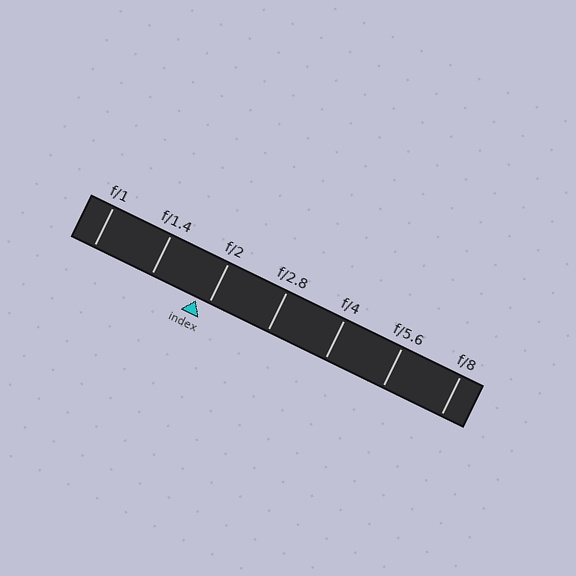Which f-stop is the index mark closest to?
The index mark is closest to f/2.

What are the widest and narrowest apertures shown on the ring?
The widest aperture shown is f/1 and the narrowest is f/8.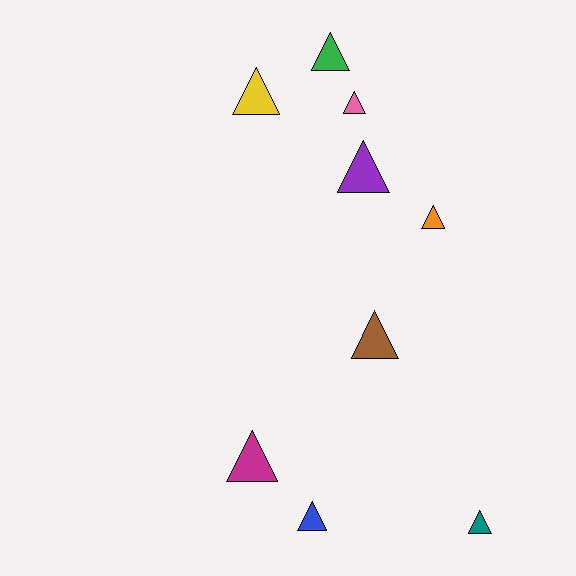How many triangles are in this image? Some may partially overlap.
There are 9 triangles.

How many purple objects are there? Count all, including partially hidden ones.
There is 1 purple object.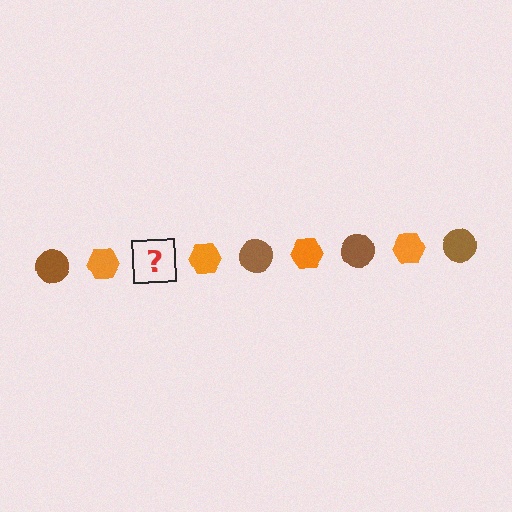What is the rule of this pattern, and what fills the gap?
The rule is that the pattern alternates between brown circle and orange hexagon. The gap should be filled with a brown circle.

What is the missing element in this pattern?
The missing element is a brown circle.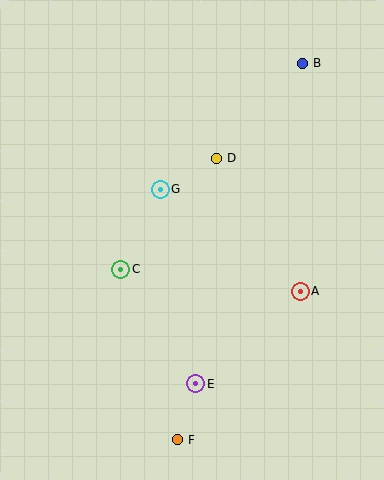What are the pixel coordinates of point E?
Point E is at (196, 384).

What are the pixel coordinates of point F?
Point F is at (177, 440).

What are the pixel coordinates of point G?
Point G is at (160, 189).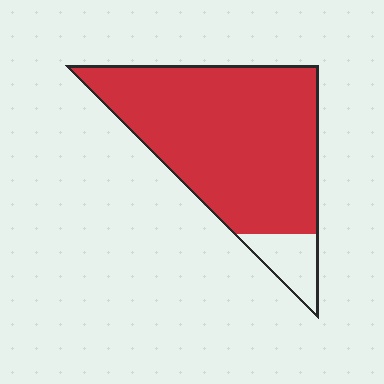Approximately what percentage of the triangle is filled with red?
Approximately 90%.